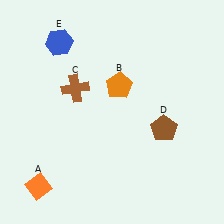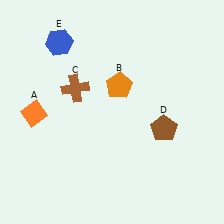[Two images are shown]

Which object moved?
The orange diamond (A) moved up.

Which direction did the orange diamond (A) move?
The orange diamond (A) moved up.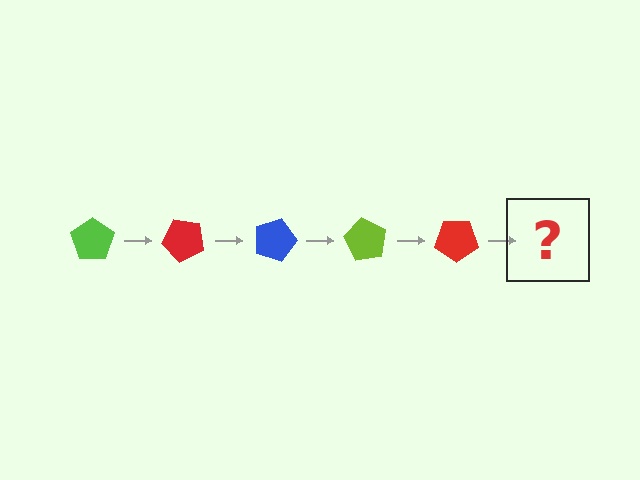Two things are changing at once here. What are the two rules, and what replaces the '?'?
The two rules are that it rotates 45 degrees each step and the color cycles through lime, red, and blue. The '?' should be a blue pentagon, rotated 225 degrees from the start.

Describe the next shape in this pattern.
It should be a blue pentagon, rotated 225 degrees from the start.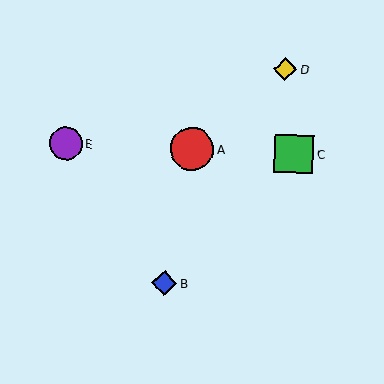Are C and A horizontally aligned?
Yes, both are at y≈154.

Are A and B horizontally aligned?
No, A is at y≈149 and B is at y≈283.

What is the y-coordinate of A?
Object A is at y≈149.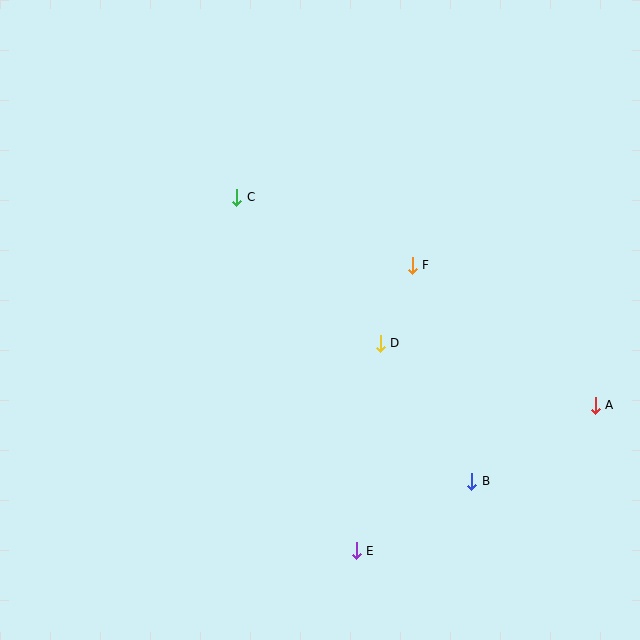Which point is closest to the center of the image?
Point D at (380, 343) is closest to the center.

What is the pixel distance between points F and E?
The distance between F and E is 291 pixels.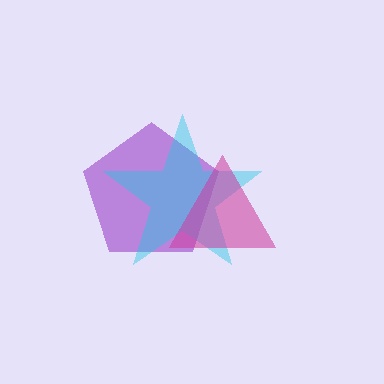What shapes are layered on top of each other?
The layered shapes are: a purple pentagon, a cyan star, a magenta triangle.